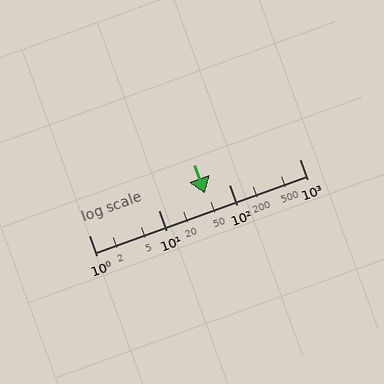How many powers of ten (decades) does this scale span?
The scale spans 3 decades, from 1 to 1000.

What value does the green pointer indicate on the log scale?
The pointer indicates approximately 45.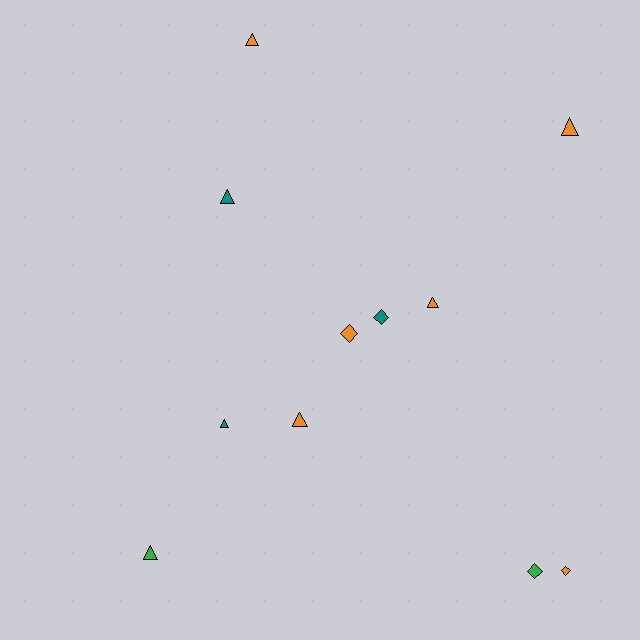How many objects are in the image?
There are 11 objects.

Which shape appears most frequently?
Triangle, with 7 objects.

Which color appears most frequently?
Orange, with 6 objects.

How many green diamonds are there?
There is 1 green diamond.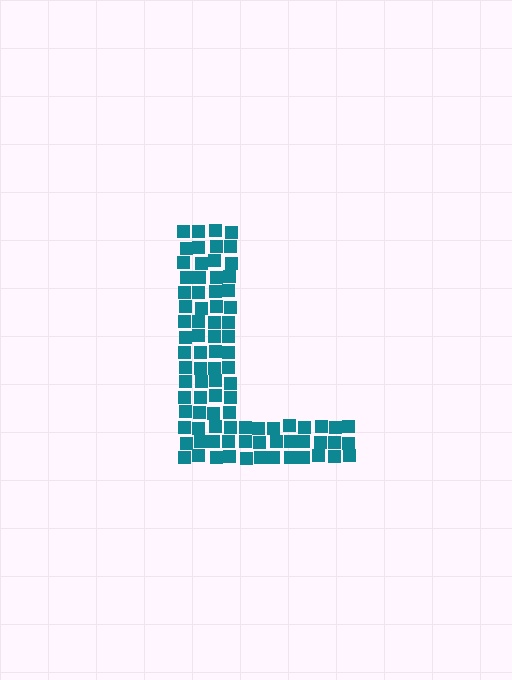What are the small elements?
The small elements are squares.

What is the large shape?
The large shape is the letter L.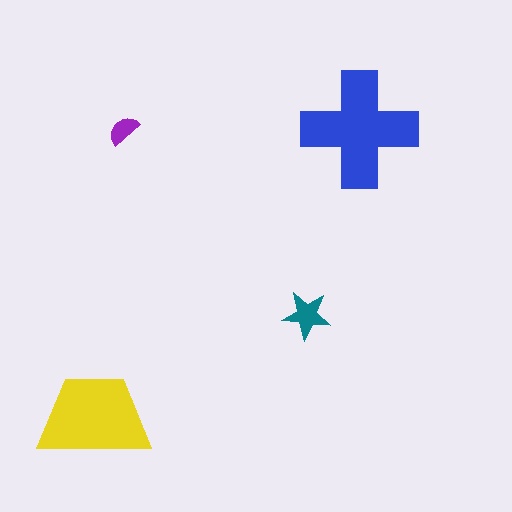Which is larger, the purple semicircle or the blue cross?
The blue cross.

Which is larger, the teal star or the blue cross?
The blue cross.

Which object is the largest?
The blue cross.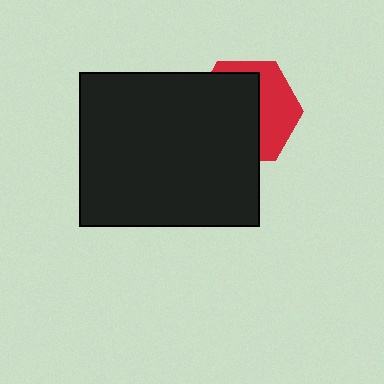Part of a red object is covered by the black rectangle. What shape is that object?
It is a hexagon.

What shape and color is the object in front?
The object in front is a black rectangle.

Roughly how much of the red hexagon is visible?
A small part of it is visible (roughly 40%).